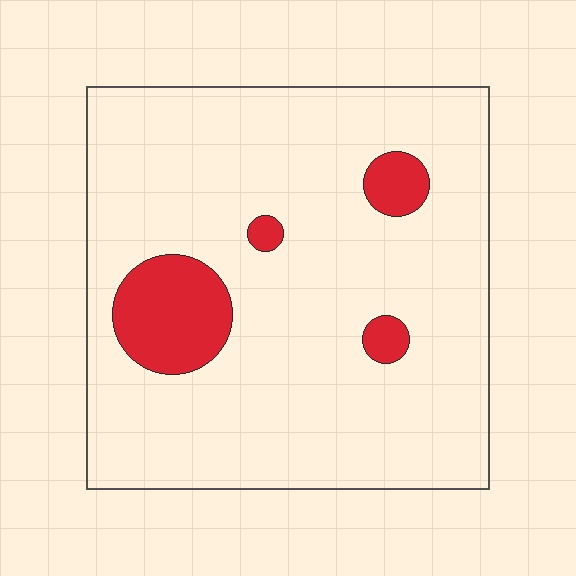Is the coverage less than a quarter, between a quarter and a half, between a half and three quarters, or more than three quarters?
Less than a quarter.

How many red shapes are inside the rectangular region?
4.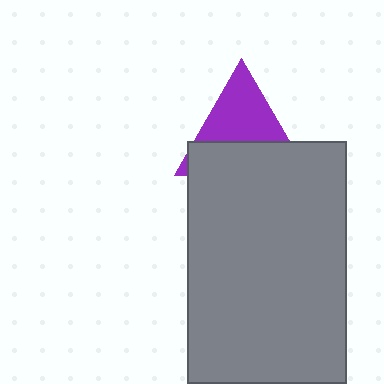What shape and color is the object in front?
The object in front is a gray rectangle.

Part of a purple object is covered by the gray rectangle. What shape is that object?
It is a triangle.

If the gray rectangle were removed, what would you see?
You would see the complete purple triangle.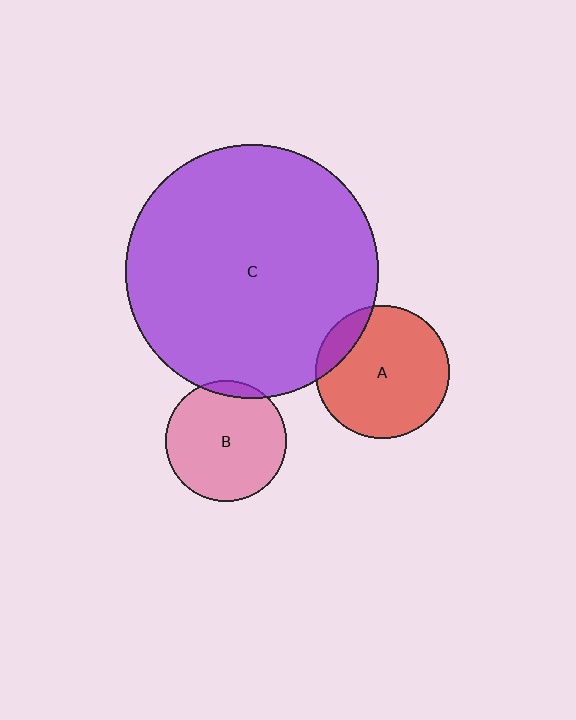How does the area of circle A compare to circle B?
Approximately 1.2 times.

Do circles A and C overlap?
Yes.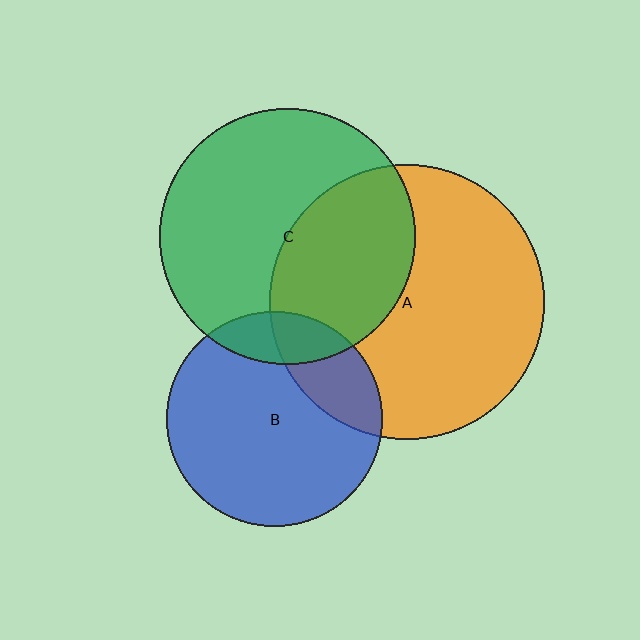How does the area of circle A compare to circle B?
Approximately 1.6 times.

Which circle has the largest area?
Circle A (orange).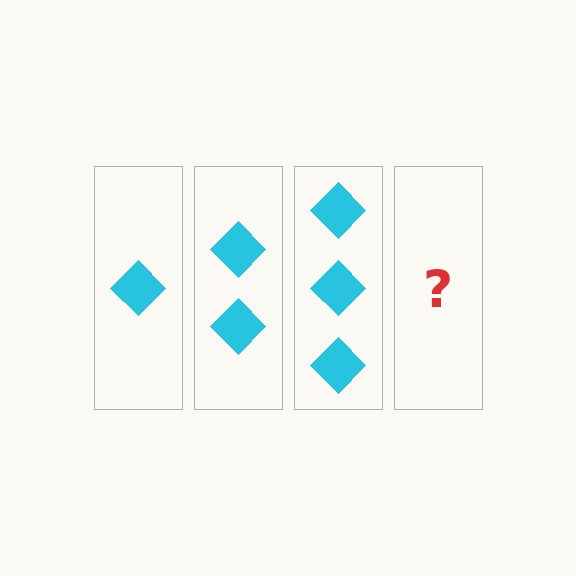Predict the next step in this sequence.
The next step is 4 diamonds.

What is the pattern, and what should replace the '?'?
The pattern is that each step adds one more diamond. The '?' should be 4 diamonds.